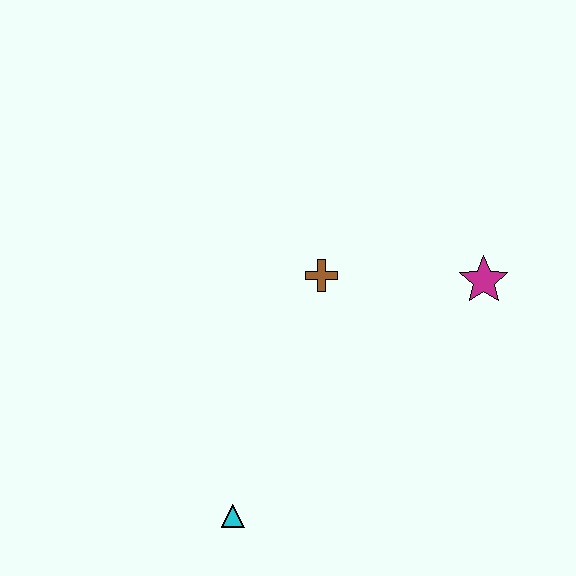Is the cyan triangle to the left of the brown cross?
Yes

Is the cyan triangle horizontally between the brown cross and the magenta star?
No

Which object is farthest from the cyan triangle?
The magenta star is farthest from the cyan triangle.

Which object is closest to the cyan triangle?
The brown cross is closest to the cyan triangle.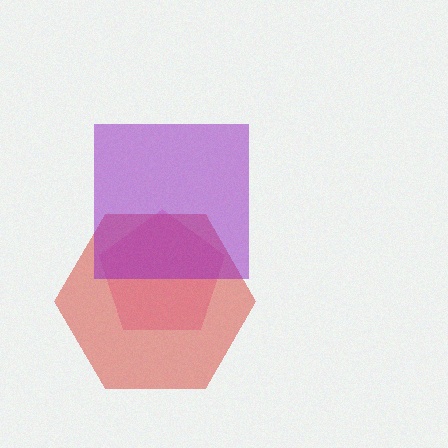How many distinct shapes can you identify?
There are 3 distinct shapes: a pink pentagon, a red hexagon, a purple square.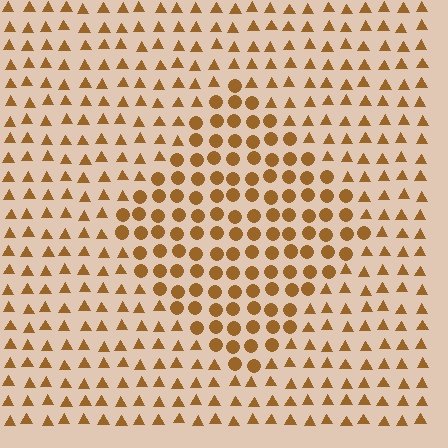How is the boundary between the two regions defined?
The boundary is defined by a change in element shape: circles inside vs. triangles outside. All elements share the same color and spacing.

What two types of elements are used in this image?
The image uses circles inside the diamond region and triangles outside it.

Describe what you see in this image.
The image is filled with small brown elements arranged in a uniform grid. A diamond-shaped region contains circles, while the surrounding area contains triangles. The boundary is defined purely by the change in element shape.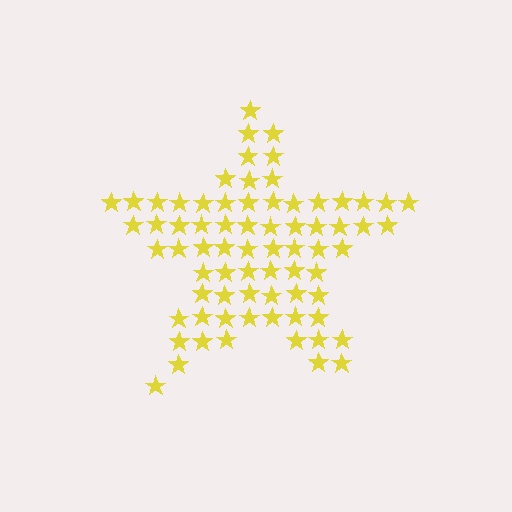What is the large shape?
The large shape is a star.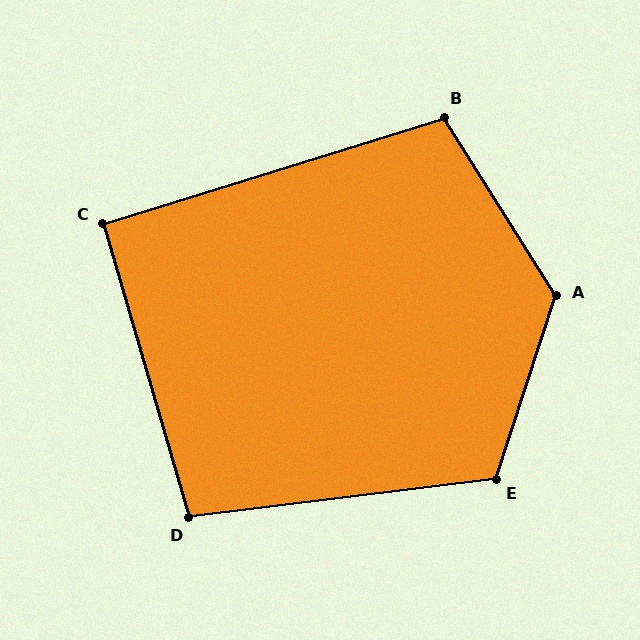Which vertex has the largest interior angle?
A, at approximately 130 degrees.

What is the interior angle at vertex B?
Approximately 105 degrees (obtuse).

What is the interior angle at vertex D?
Approximately 99 degrees (obtuse).